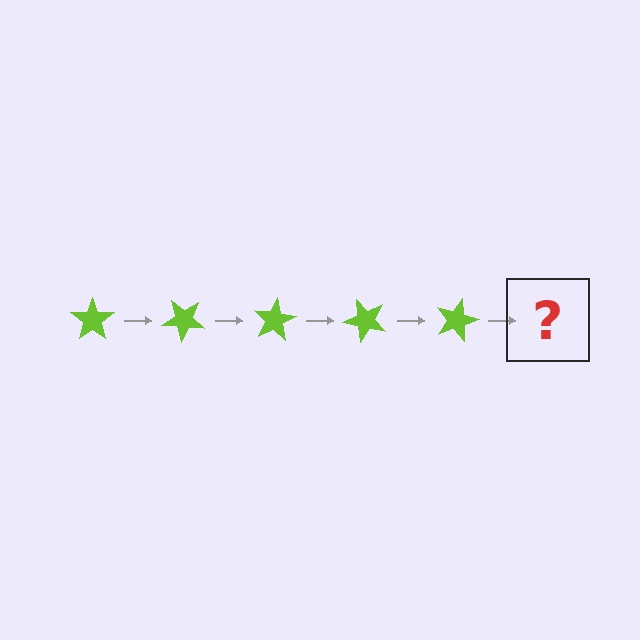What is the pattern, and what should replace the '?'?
The pattern is that the star rotates 40 degrees each step. The '?' should be a lime star rotated 200 degrees.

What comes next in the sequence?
The next element should be a lime star rotated 200 degrees.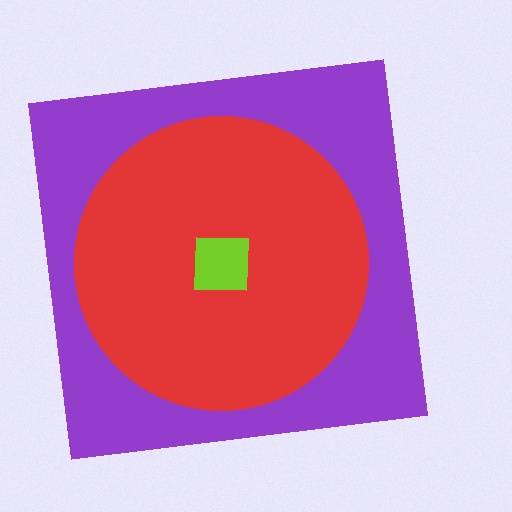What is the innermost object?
The lime square.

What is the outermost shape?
The purple square.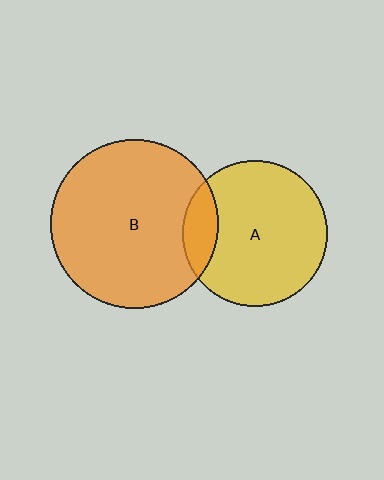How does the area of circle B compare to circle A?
Approximately 1.3 times.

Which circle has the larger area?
Circle B (orange).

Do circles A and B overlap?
Yes.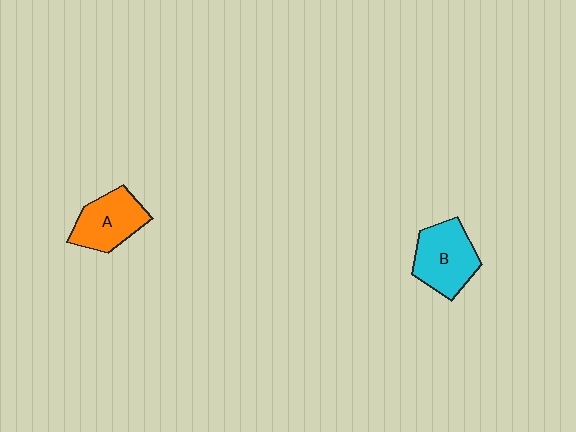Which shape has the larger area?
Shape B (cyan).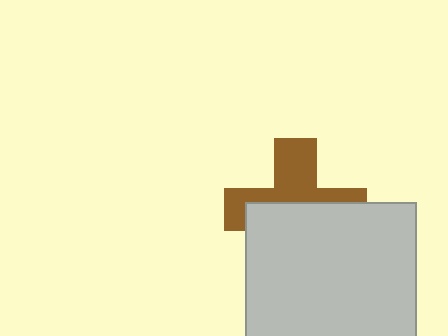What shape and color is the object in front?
The object in front is a light gray square.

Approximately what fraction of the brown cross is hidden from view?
Roughly 55% of the brown cross is hidden behind the light gray square.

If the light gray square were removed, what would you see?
You would see the complete brown cross.